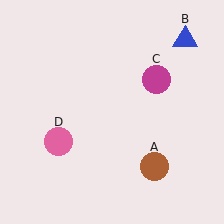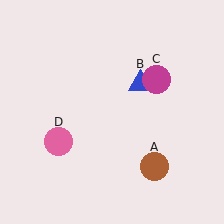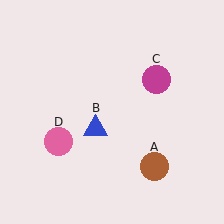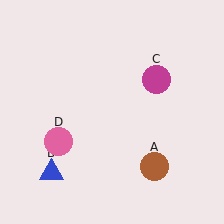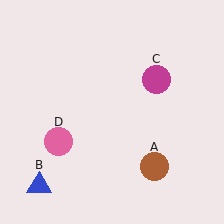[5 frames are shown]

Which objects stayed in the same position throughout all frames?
Brown circle (object A) and magenta circle (object C) and pink circle (object D) remained stationary.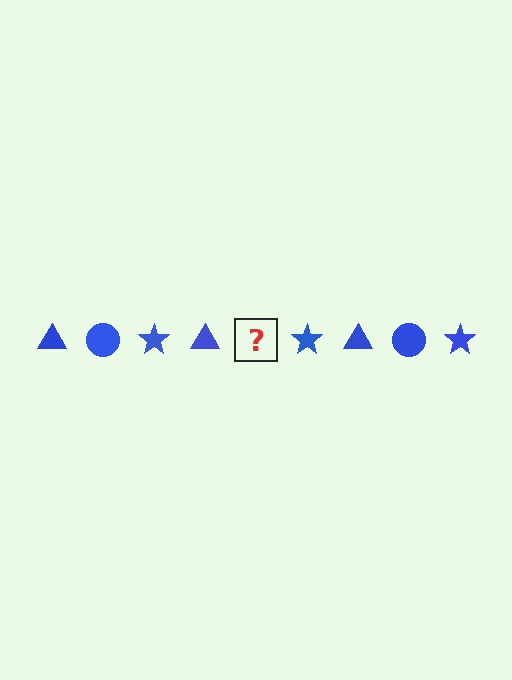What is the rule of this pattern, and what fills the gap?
The rule is that the pattern cycles through triangle, circle, star shapes in blue. The gap should be filled with a blue circle.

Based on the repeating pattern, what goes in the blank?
The blank should be a blue circle.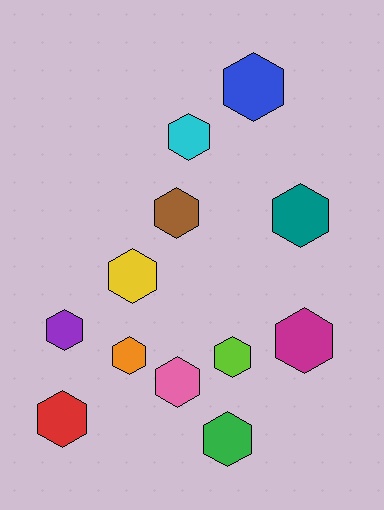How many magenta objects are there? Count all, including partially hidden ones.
There is 1 magenta object.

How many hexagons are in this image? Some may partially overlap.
There are 12 hexagons.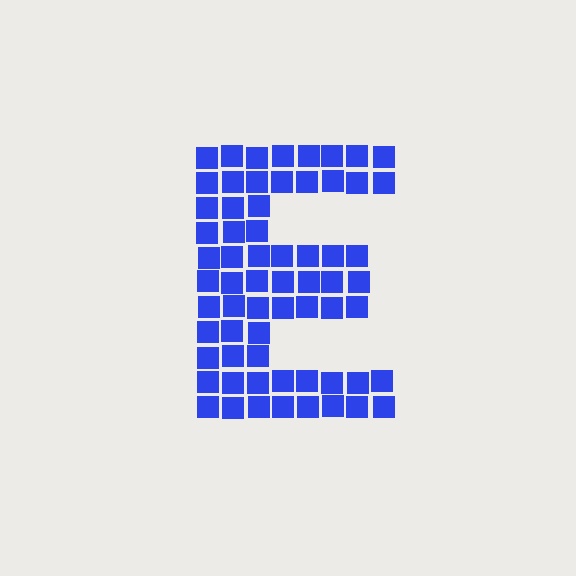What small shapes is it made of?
It is made of small squares.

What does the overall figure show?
The overall figure shows the letter E.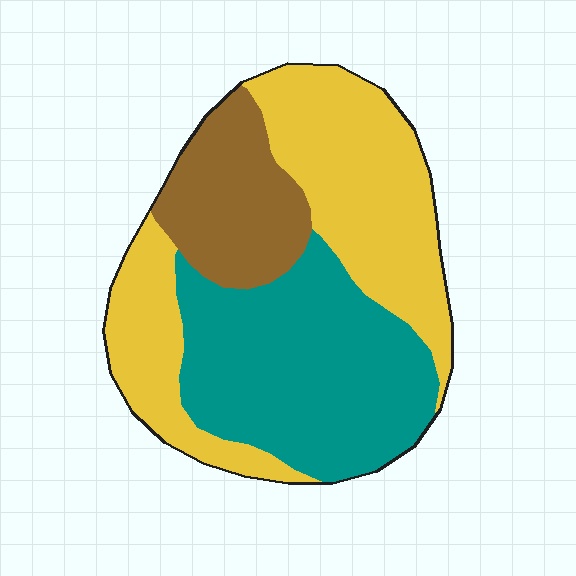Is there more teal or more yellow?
Yellow.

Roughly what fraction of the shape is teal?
Teal takes up about three eighths (3/8) of the shape.